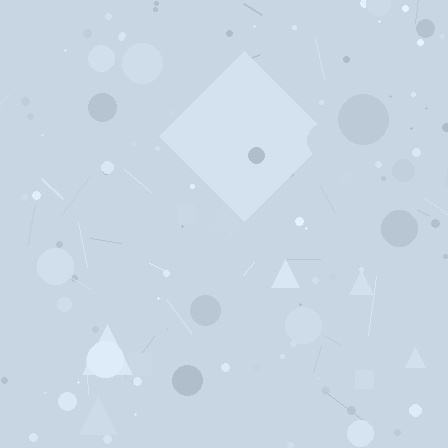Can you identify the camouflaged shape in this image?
The camouflaged shape is a diamond.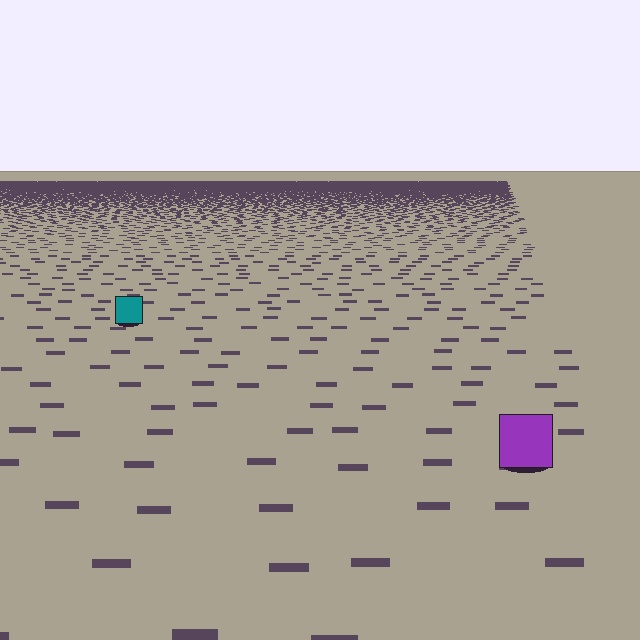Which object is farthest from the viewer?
The teal square is farthest from the viewer. It appears smaller and the ground texture around it is denser.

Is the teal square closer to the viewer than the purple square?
No. The purple square is closer — you can tell from the texture gradient: the ground texture is coarser near it.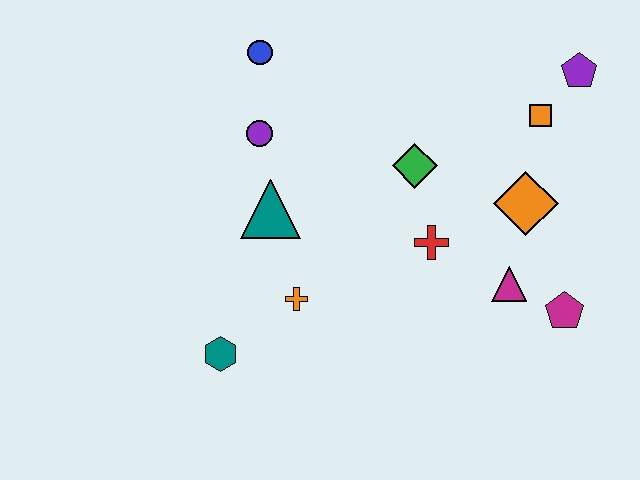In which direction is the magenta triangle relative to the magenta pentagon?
The magenta triangle is to the left of the magenta pentagon.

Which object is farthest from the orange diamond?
The teal hexagon is farthest from the orange diamond.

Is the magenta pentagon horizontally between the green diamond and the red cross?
No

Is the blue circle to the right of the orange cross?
No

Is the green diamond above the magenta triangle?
Yes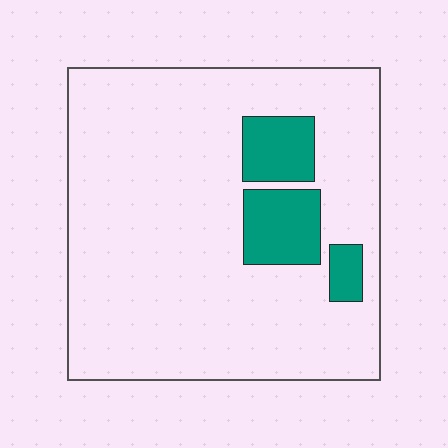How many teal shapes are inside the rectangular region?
3.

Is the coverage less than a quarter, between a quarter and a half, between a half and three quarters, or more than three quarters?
Less than a quarter.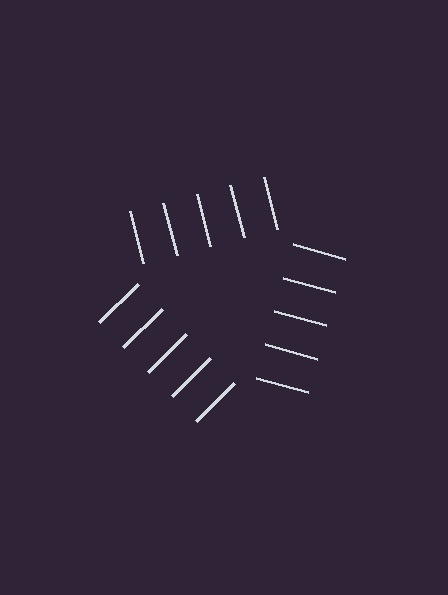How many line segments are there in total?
15 — 5 along each of the 3 edges.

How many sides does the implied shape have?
3 sides — the line-ends trace a triangle.